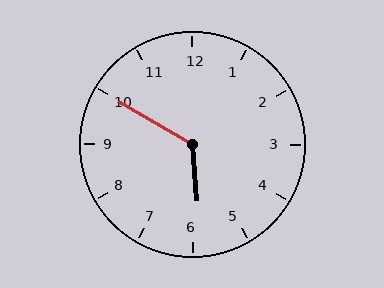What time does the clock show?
5:50.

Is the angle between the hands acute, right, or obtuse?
It is obtuse.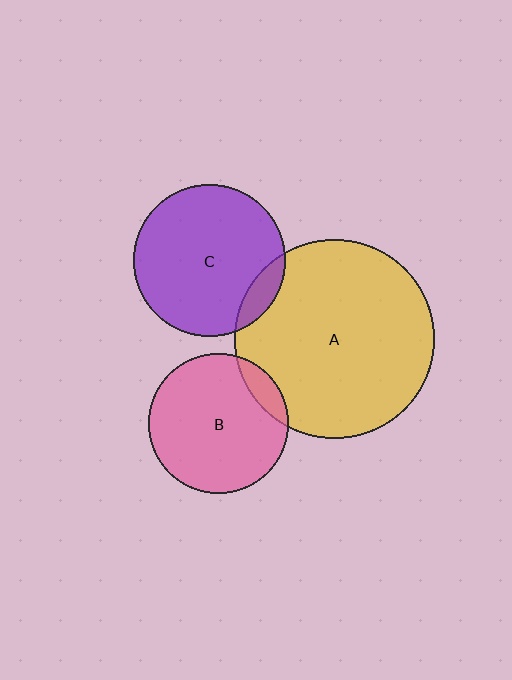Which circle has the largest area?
Circle A (yellow).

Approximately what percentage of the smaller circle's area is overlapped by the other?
Approximately 10%.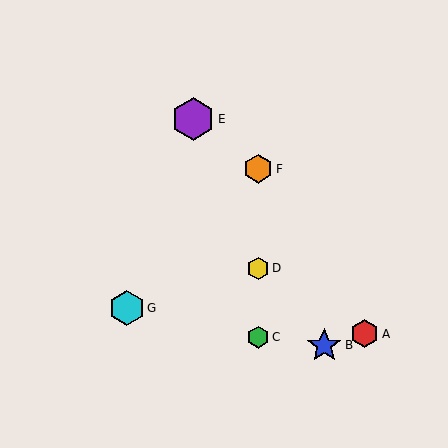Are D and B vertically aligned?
No, D is at x≈258 and B is at x≈324.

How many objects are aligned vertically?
3 objects (C, D, F) are aligned vertically.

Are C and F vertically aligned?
Yes, both are at x≈258.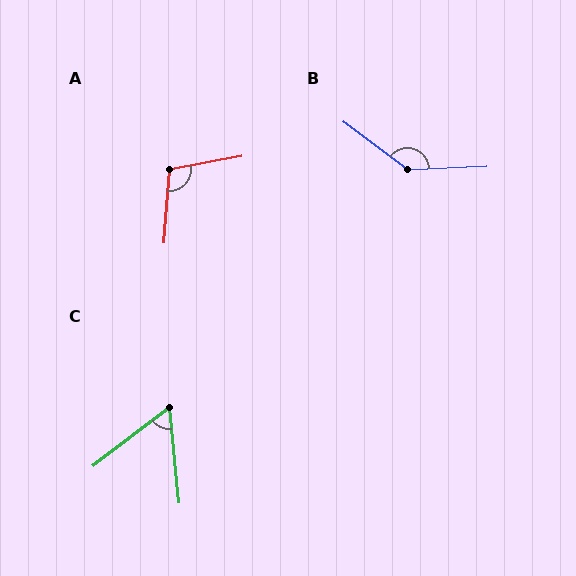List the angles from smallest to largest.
C (58°), A (105°), B (140°).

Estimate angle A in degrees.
Approximately 105 degrees.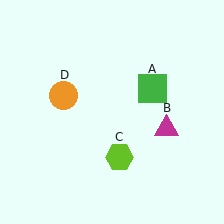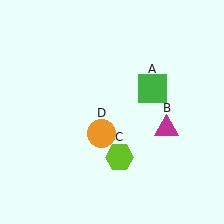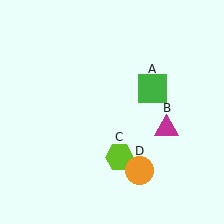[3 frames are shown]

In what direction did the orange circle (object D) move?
The orange circle (object D) moved down and to the right.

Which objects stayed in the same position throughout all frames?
Green square (object A) and magenta triangle (object B) and lime hexagon (object C) remained stationary.